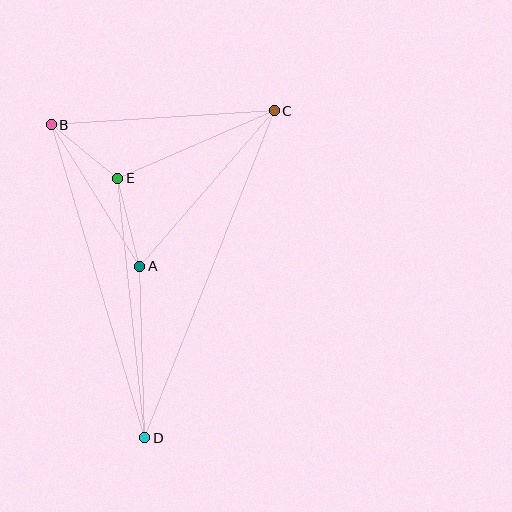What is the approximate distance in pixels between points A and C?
The distance between A and C is approximately 206 pixels.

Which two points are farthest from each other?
Points C and D are farthest from each other.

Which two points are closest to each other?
Points B and E are closest to each other.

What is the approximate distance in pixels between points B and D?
The distance between B and D is approximately 327 pixels.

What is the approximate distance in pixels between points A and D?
The distance between A and D is approximately 171 pixels.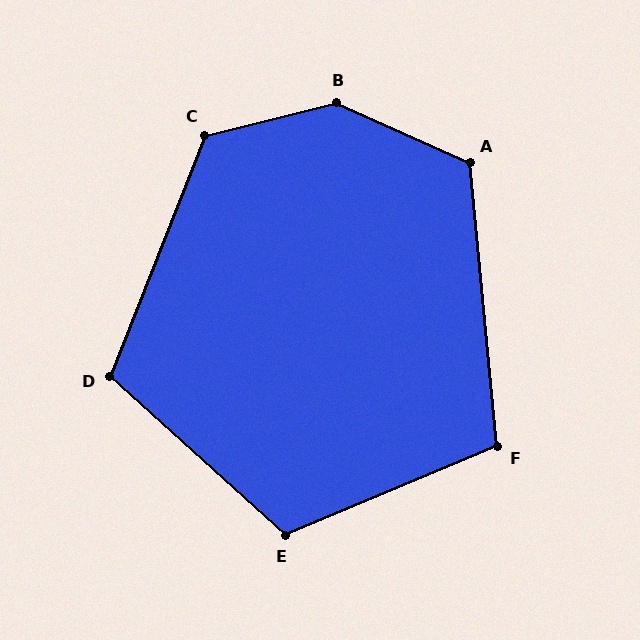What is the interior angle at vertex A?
Approximately 119 degrees (obtuse).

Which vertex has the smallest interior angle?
F, at approximately 107 degrees.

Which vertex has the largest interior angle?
B, at approximately 142 degrees.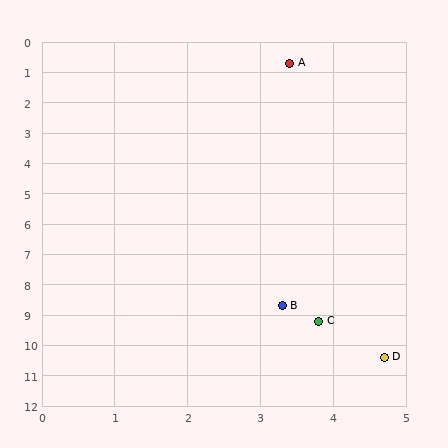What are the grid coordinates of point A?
Point A is at approximately (3.4, 0.7).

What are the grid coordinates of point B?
Point B is at approximately (3.3, 8.7).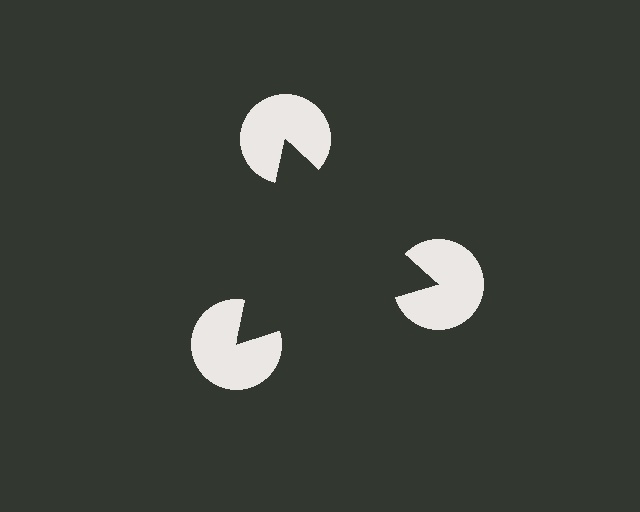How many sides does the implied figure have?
3 sides.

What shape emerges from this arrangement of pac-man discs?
An illusory triangle — its edges are inferred from the aligned wedge cuts in the pac-man discs, not physically drawn.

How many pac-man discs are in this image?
There are 3 — one at each vertex of the illusory triangle.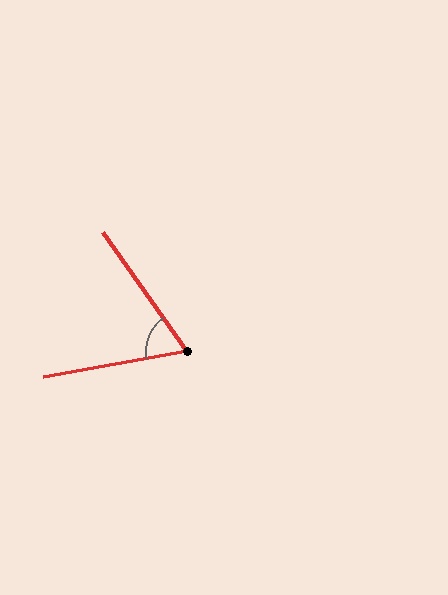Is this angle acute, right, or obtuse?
It is acute.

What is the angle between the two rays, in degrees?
Approximately 65 degrees.